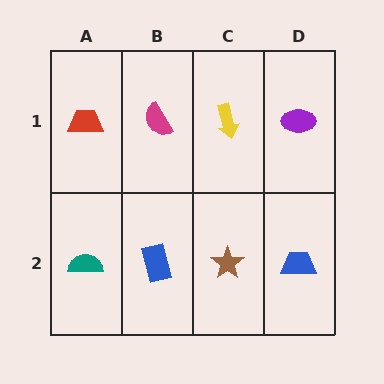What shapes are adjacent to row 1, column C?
A brown star (row 2, column C), a magenta semicircle (row 1, column B), a purple ellipse (row 1, column D).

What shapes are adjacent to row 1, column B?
A blue rectangle (row 2, column B), a red trapezoid (row 1, column A), a yellow arrow (row 1, column C).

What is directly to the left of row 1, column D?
A yellow arrow.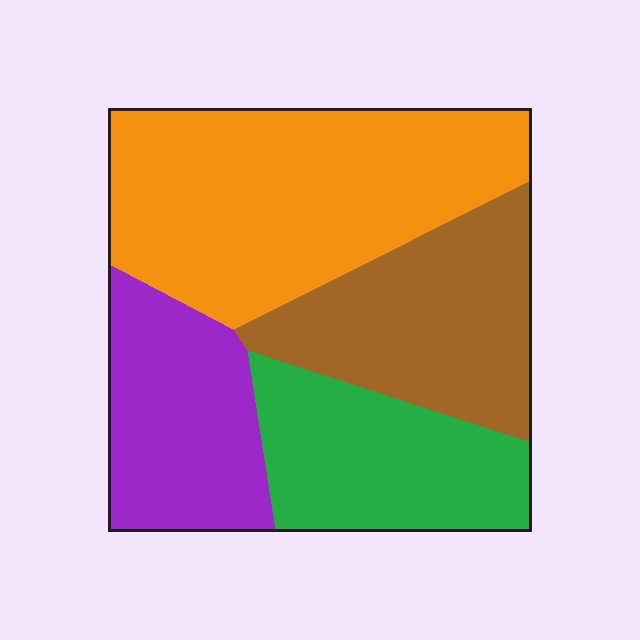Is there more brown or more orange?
Orange.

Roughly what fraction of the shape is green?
Green covers roughly 20% of the shape.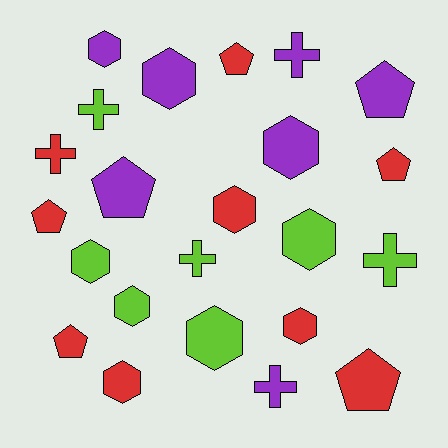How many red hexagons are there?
There are 3 red hexagons.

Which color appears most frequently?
Red, with 9 objects.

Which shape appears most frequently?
Hexagon, with 10 objects.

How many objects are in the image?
There are 23 objects.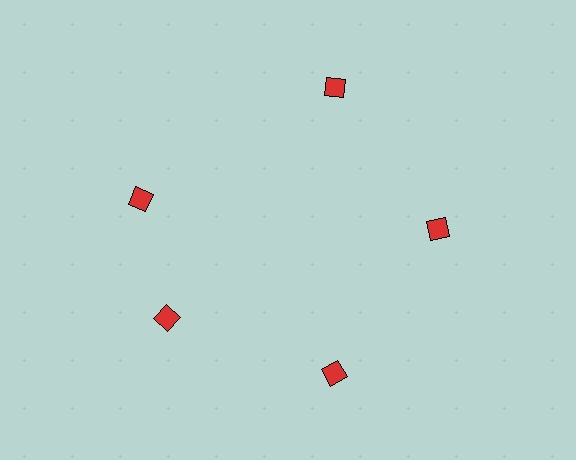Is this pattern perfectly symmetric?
No. The 5 red diamonds are arranged in a ring, but one element near the 10 o'clock position is rotated out of alignment along the ring, breaking the 5-fold rotational symmetry.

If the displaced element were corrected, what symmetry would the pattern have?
It would have 5-fold rotational symmetry — the pattern would map onto itself every 72 degrees.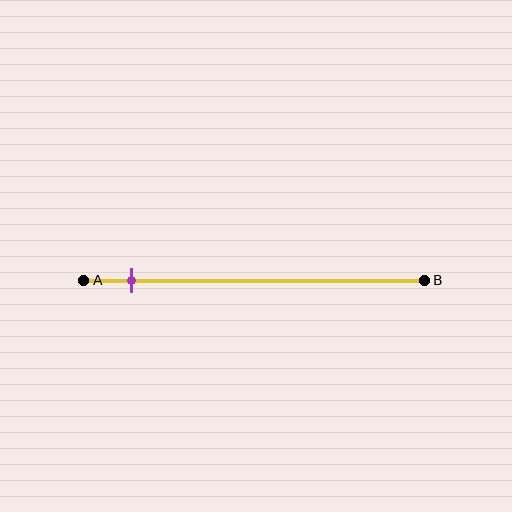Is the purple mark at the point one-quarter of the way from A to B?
No, the mark is at about 15% from A, not at the 25% one-quarter point.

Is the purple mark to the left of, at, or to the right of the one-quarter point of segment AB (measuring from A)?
The purple mark is to the left of the one-quarter point of segment AB.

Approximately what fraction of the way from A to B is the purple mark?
The purple mark is approximately 15% of the way from A to B.